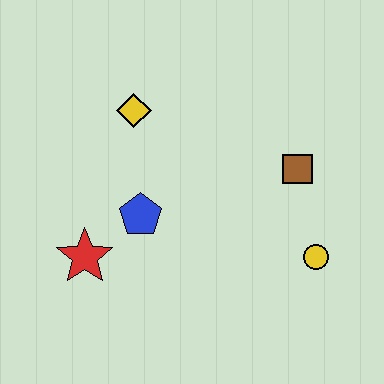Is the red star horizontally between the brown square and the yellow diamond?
No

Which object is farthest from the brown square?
The red star is farthest from the brown square.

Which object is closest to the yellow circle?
The brown square is closest to the yellow circle.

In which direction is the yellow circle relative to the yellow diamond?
The yellow circle is to the right of the yellow diamond.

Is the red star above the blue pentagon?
No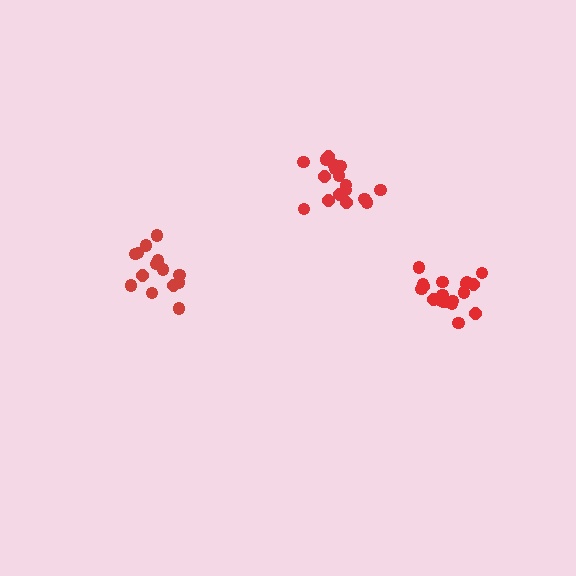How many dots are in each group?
Group 1: 17 dots, Group 2: 14 dots, Group 3: 20 dots (51 total).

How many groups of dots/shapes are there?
There are 3 groups.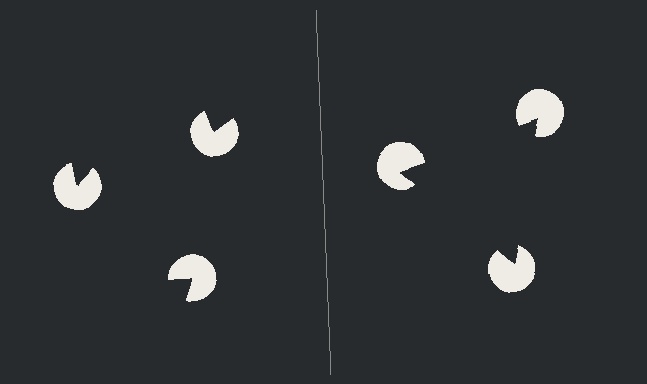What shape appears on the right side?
An illusory triangle.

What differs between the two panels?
The pac-man discs are positioned identically on both sides; only the wedge orientations differ. On the right they align to a triangle; on the left they are misaligned.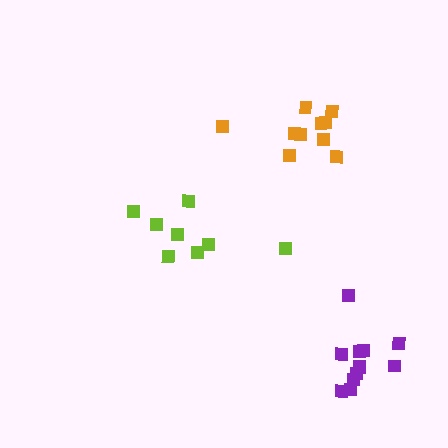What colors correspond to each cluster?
The clusters are colored: lime, purple, orange.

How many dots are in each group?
Group 1: 8 dots, Group 2: 12 dots, Group 3: 10 dots (30 total).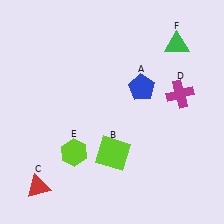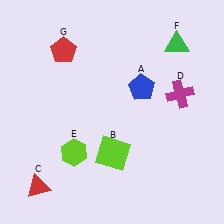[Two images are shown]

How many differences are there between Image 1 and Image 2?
There is 1 difference between the two images.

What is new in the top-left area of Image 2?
A red pentagon (G) was added in the top-left area of Image 2.